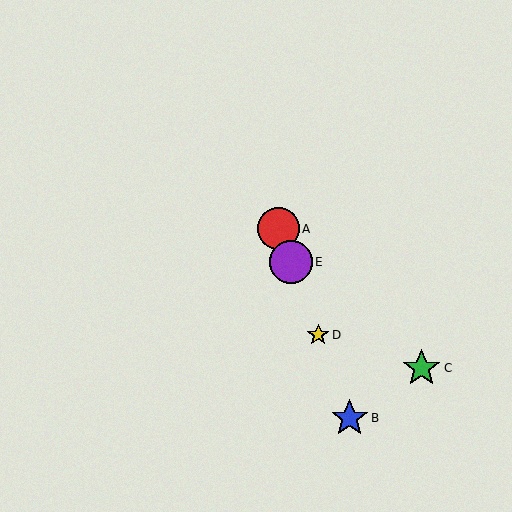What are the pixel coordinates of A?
Object A is at (278, 229).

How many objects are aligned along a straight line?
4 objects (A, B, D, E) are aligned along a straight line.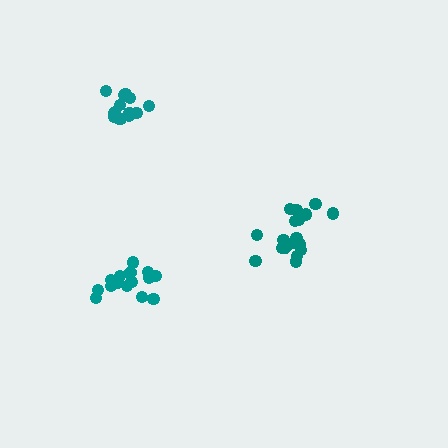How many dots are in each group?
Group 1: 20 dots, Group 2: 17 dots, Group 3: 15 dots (52 total).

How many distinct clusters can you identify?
There are 3 distinct clusters.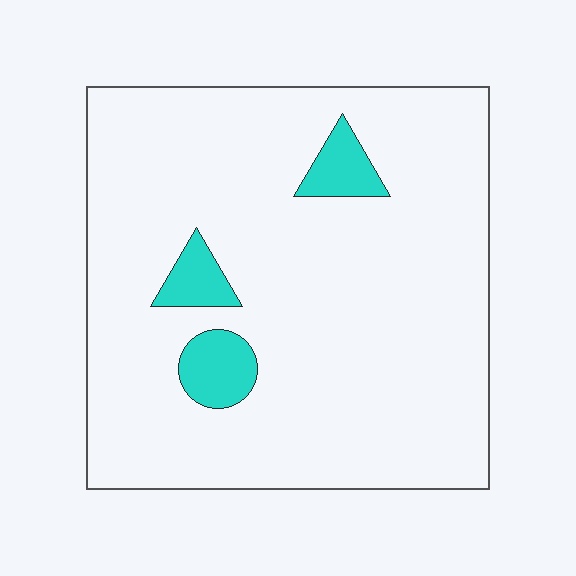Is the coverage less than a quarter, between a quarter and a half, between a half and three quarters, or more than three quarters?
Less than a quarter.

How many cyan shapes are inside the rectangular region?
3.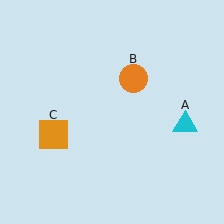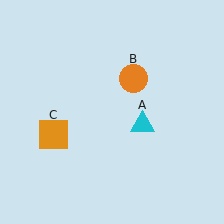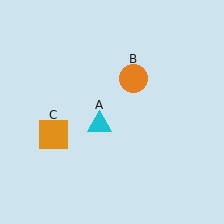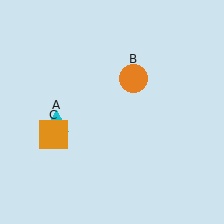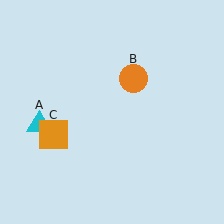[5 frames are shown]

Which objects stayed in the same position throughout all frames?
Orange circle (object B) and orange square (object C) remained stationary.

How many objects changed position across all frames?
1 object changed position: cyan triangle (object A).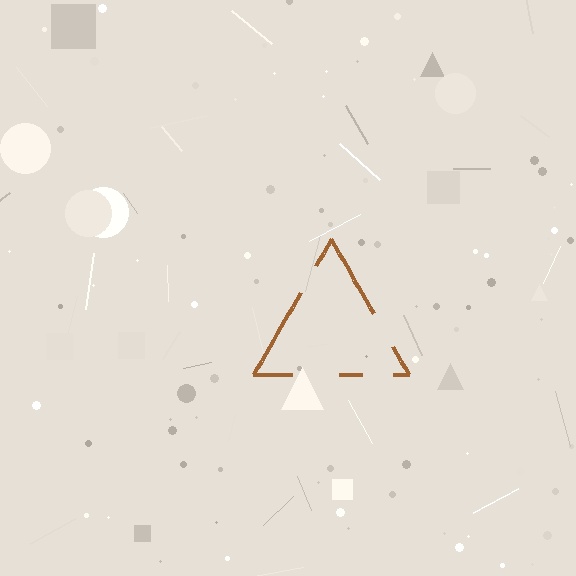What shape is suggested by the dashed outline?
The dashed outline suggests a triangle.